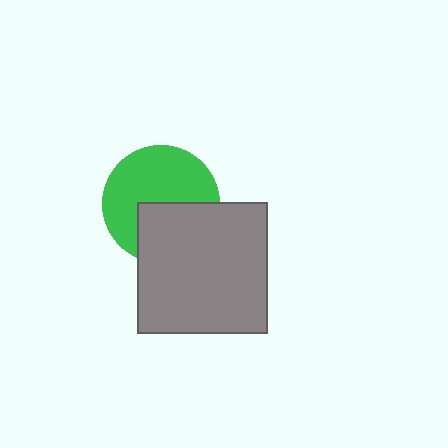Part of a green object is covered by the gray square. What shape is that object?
It is a circle.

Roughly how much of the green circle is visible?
About half of it is visible (roughly 61%).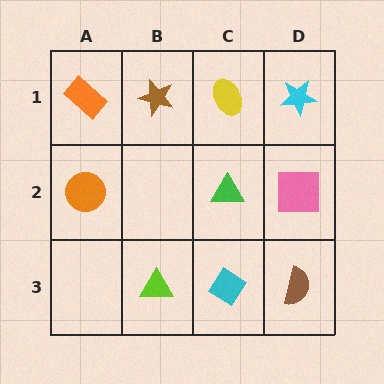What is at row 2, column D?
A pink square.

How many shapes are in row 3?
3 shapes.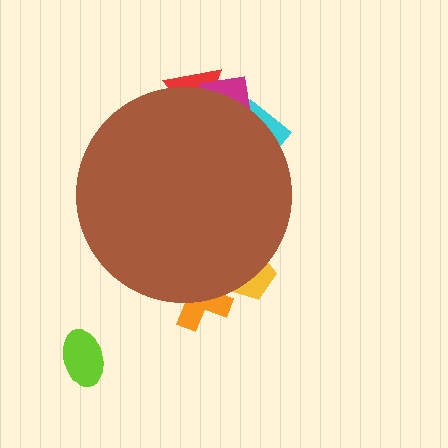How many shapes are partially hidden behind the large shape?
5 shapes are partially hidden.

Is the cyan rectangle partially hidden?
Yes, the cyan rectangle is partially hidden behind the brown circle.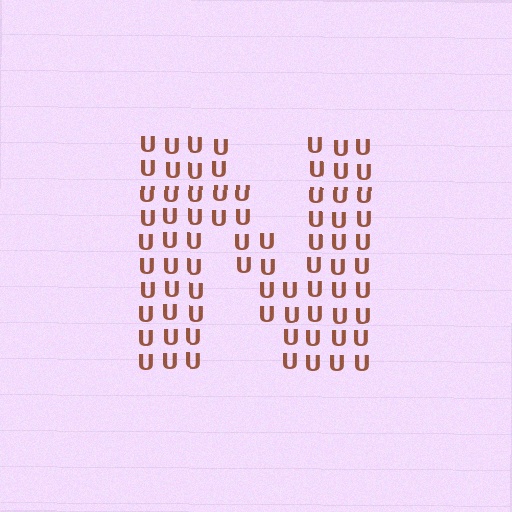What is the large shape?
The large shape is the letter N.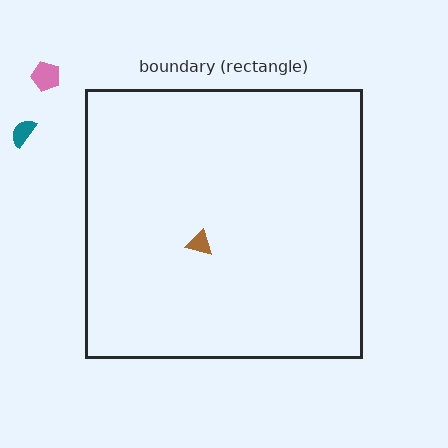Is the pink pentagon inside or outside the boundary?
Outside.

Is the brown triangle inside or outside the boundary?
Inside.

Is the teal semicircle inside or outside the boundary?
Outside.